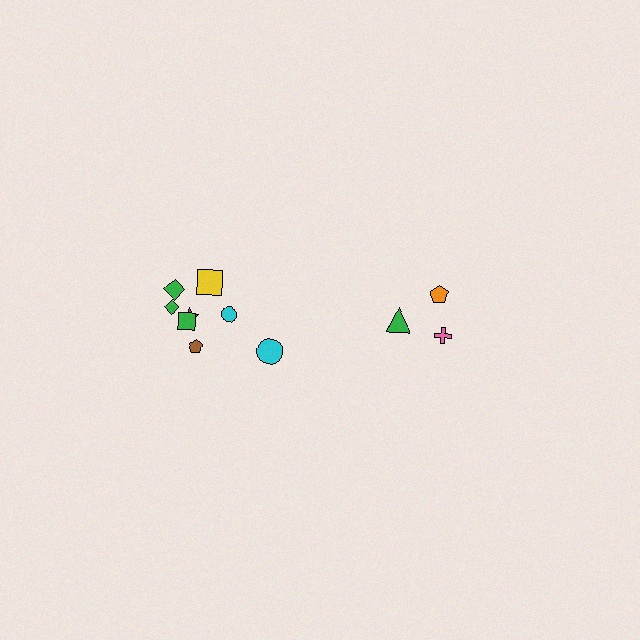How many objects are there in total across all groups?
There are 11 objects.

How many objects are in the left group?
There are 8 objects.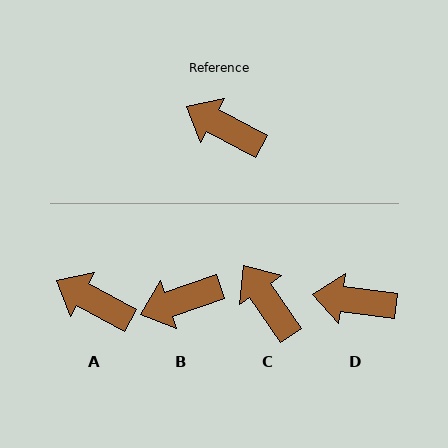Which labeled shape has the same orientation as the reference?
A.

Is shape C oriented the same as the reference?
No, it is off by about 28 degrees.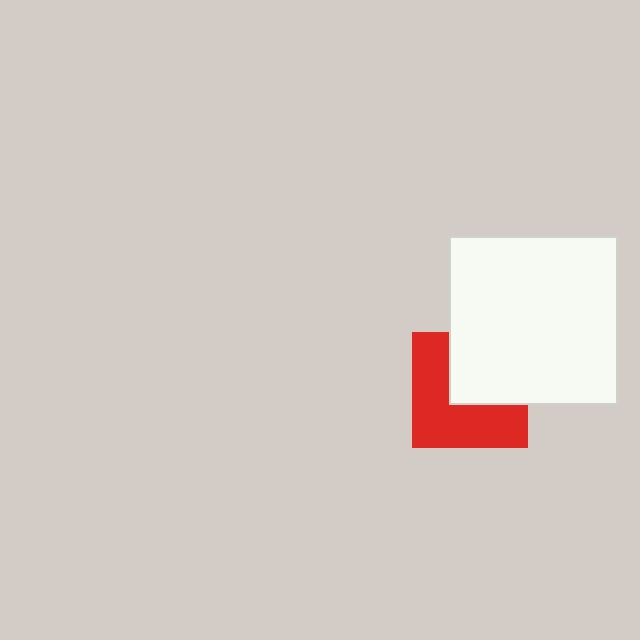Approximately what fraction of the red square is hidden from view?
Roughly 43% of the red square is hidden behind the white square.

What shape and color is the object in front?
The object in front is a white square.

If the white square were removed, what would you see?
You would see the complete red square.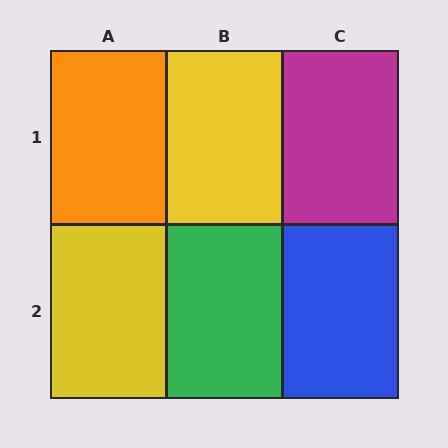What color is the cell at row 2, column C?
Blue.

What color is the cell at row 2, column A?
Yellow.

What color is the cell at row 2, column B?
Green.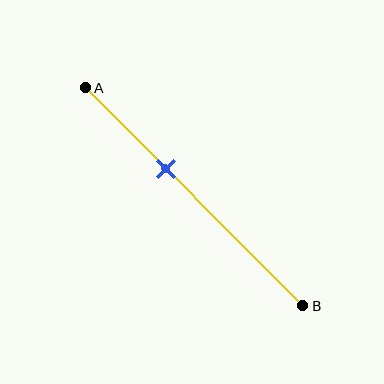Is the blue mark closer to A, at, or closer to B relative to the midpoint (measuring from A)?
The blue mark is closer to point A than the midpoint of segment AB.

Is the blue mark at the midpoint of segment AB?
No, the mark is at about 35% from A, not at the 50% midpoint.